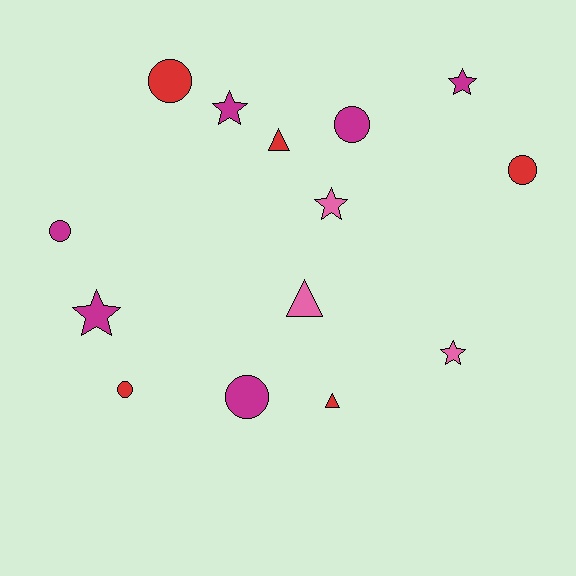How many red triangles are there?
There are 2 red triangles.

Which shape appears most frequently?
Circle, with 6 objects.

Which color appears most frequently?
Magenta, with 6 objects.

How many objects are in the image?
There are 14 objects.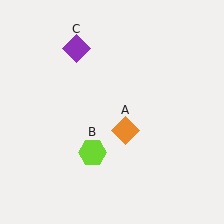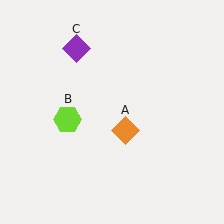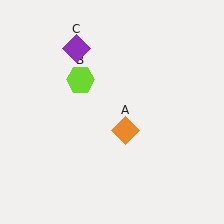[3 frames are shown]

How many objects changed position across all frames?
1 object changed position: lime hexagon (object B).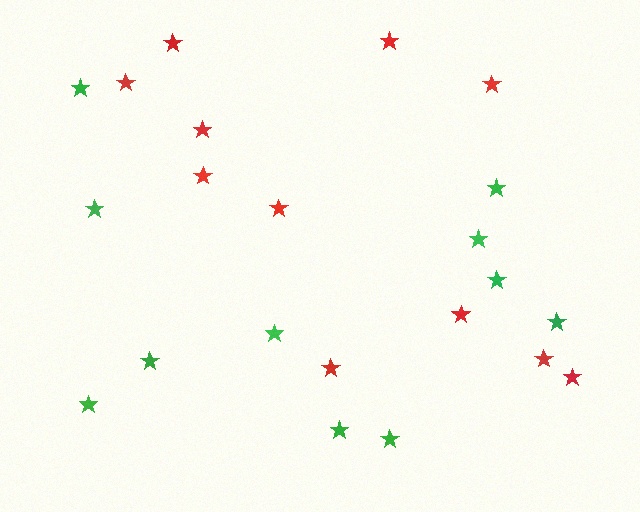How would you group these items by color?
There are 2 groups: one group of green stars (11) and one group of red stars (11).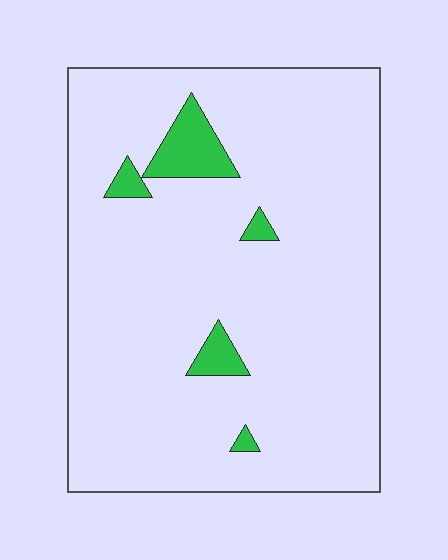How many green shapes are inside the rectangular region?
5.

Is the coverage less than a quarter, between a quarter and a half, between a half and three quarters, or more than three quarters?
Less than a quarter.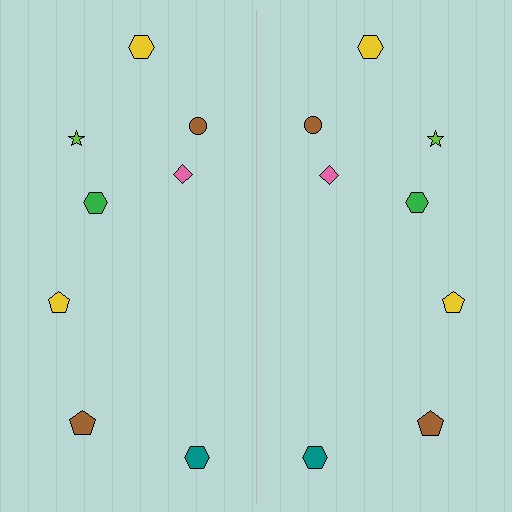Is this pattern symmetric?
Yes, this pattern has bilateral (reflection) symmetry.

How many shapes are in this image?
There are 16 shapes in this image.